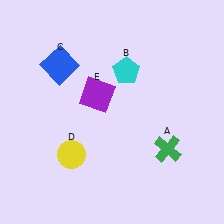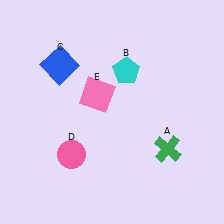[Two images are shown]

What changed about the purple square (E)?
In Image 1, E is purple. In Image 2, it changed to pink.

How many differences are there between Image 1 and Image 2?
There are 2 differences between the two images.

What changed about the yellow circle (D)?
In Image 1, D is yellow. In Image 2, it changed to pink.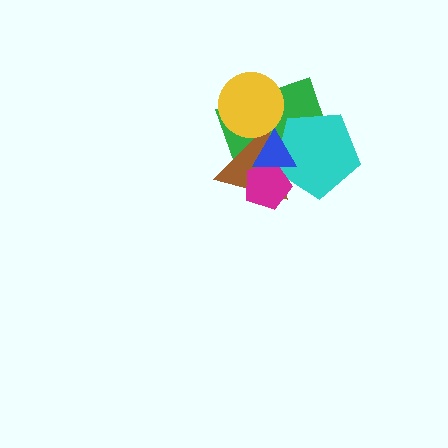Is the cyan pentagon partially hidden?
Yes, it is partially covered by another shape.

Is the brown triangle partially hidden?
Yes, it is partially covered by another shape.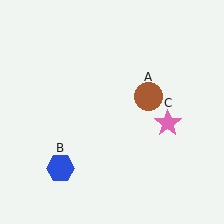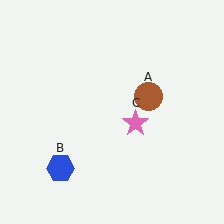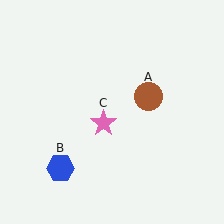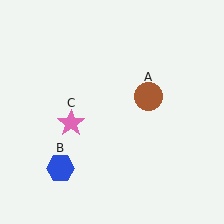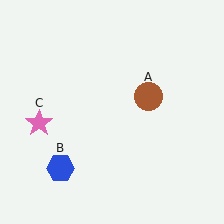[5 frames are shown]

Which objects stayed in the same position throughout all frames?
Brown circle (object A) and blue hexagon (object B) remained stationary.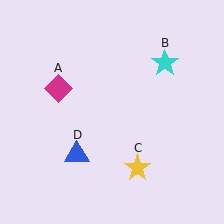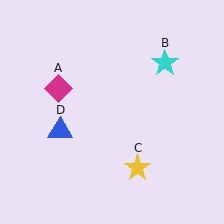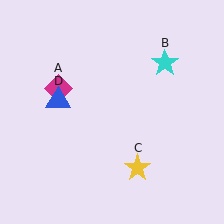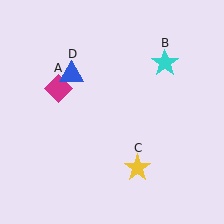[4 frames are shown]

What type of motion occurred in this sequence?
The blue triangle (object D) rotated clockwise around the center of the scene.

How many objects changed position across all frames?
1 object changed position: blue triangle (object D).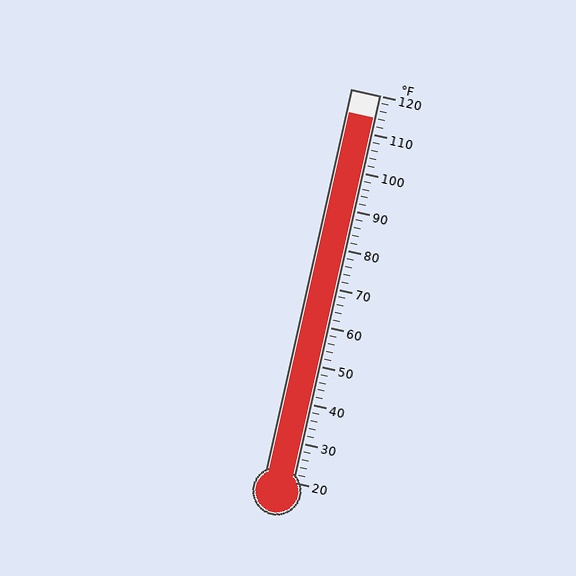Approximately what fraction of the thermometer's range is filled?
The thermometer is filled to approximately 95% of its range.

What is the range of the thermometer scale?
The thermometer scale ranges from 20°F to 120°F.